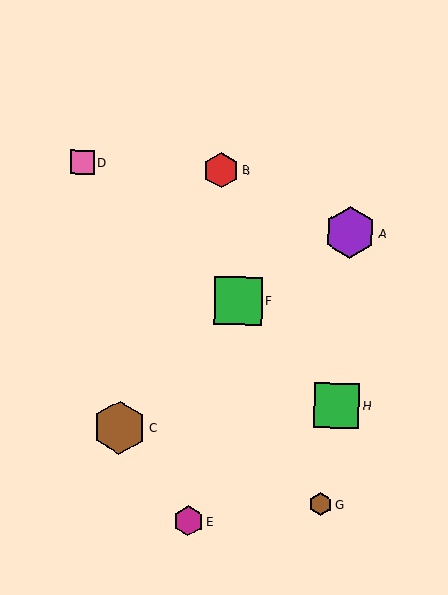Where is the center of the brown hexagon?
The center of the brown hexagon is at (321, 504).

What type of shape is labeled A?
Shape A is a purple hexagon.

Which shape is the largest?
The brown hexagon (labeled C) is the largest.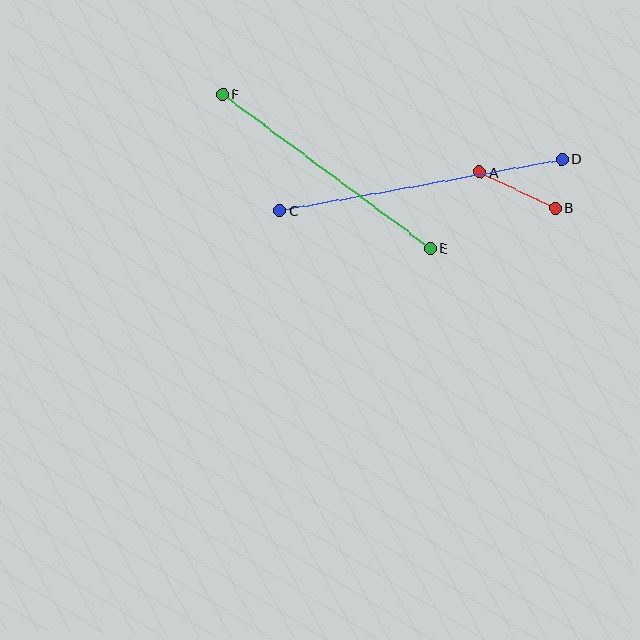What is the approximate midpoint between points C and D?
The midpoint is at approximately (421, 185) pixels.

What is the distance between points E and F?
The distance is approximately 259 pixels.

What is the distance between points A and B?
The distance is approximately 84 pixels.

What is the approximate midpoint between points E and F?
The midpoint is at approximately (326, 171) pixels.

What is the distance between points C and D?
The distance is approximately 286 pixels.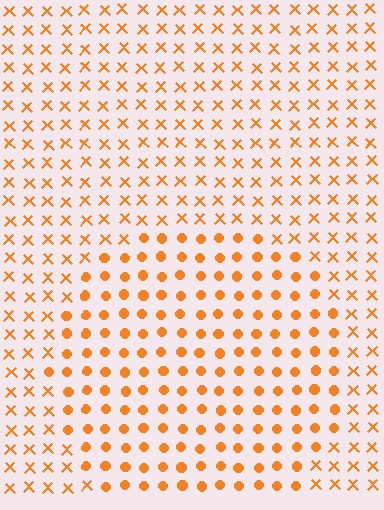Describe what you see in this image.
The image is filled with small orange elements arranged in a uniform grid. A circle-shaped region contains circles, while the surrounding area contains X marks. The boundary is defined purely by the change in element shape.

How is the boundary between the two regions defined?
The boundary is defined by a change in element shape: circles inside vs. X marks outside. All elements share the same color and spacing.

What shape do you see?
I see a circle.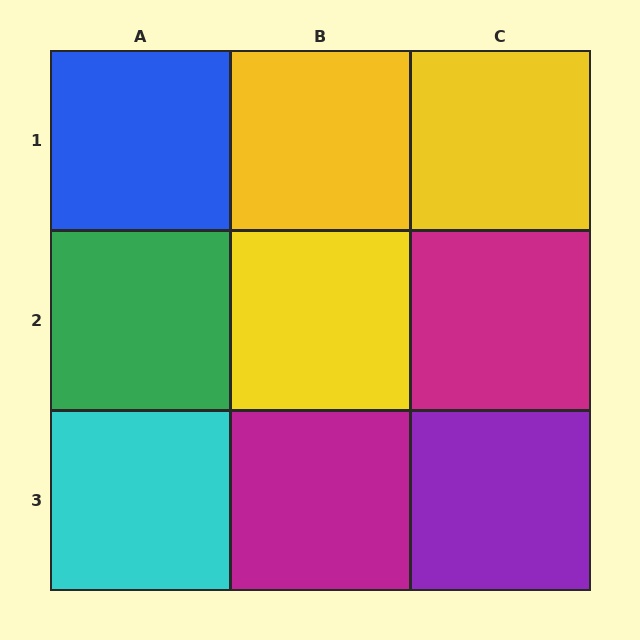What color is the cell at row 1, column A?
Blue.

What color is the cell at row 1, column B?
Yellow.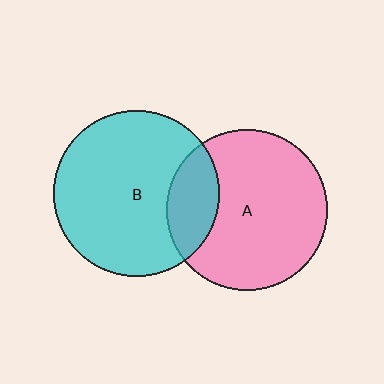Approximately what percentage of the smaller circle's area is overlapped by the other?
Approximately 20%.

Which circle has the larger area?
Circle B (cyan).